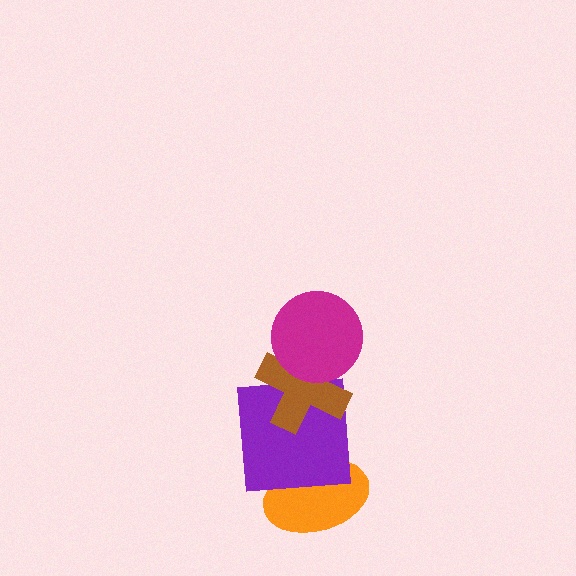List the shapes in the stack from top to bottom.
From top to bottom: the magenta circle, the brown cross, the purple square, the orange ellipse.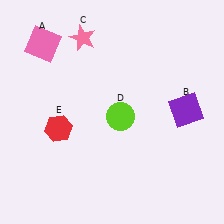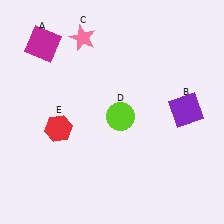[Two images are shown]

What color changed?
The square (A) changed from pink in Image 1 to magenta in Image 2.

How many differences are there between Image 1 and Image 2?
There is 1 difference between the two images.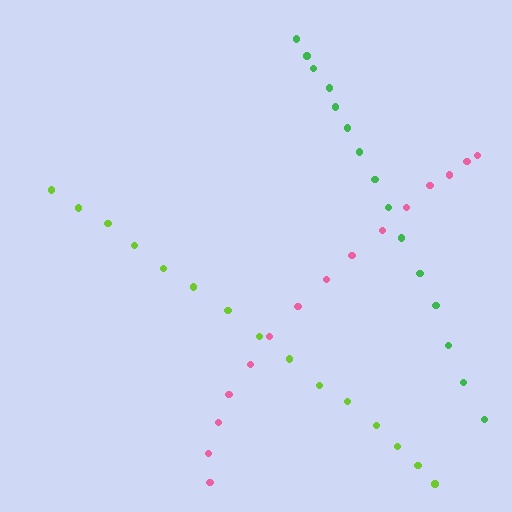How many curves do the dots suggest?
There are 3 distinct paths.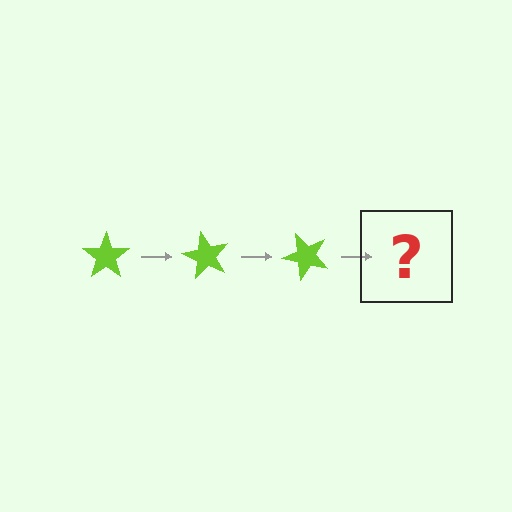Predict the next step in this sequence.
The next step is a lime star rotated 180 degrees.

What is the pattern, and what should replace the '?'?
The pattern is that the star rotates 60 degrees each step. The '?' should be a lime star rotated 180 degrees.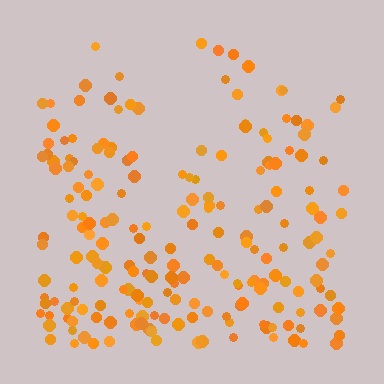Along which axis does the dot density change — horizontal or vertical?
Vertical.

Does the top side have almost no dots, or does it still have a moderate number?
Still a moderate number, just noticeably fewer than the bottom.